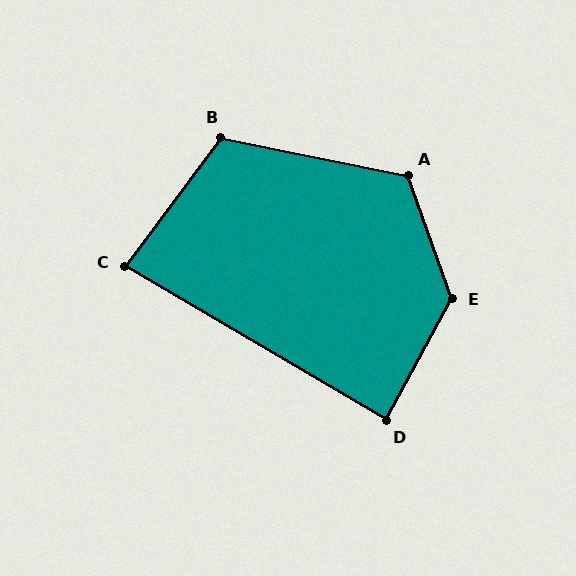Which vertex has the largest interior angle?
E, at approximately 132 degrees.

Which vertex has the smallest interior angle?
C, at approximately 84 degrees.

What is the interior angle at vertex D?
Approximately 88 degrees (approximately right).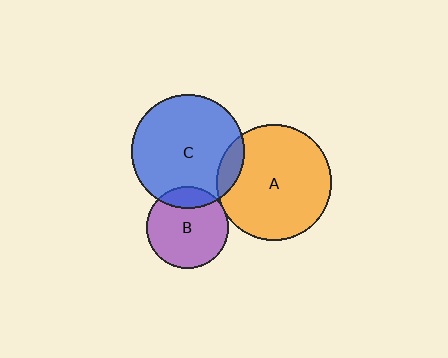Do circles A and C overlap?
Yes.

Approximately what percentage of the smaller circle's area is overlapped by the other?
Approximately 10%.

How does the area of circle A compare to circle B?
Approximately 2.0 times.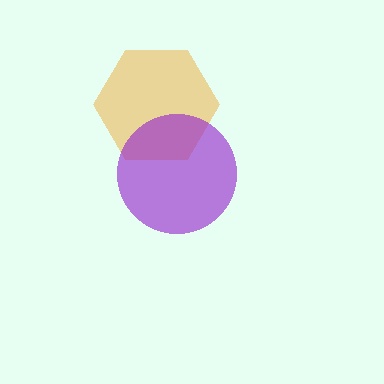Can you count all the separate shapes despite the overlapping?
Yes, there are 2 separate shapes.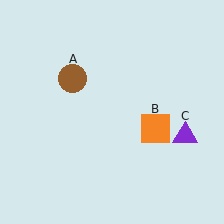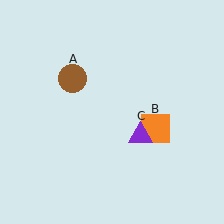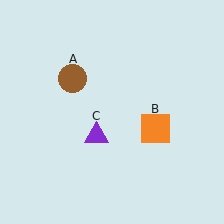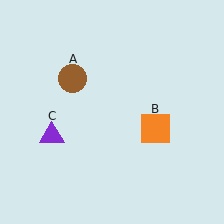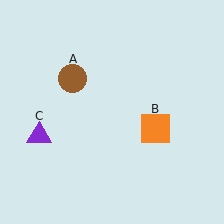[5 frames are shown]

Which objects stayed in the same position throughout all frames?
Brown circle (object A) and orange square (object B) remained stationary.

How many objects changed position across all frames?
1 object changed position: purple triangle (object C).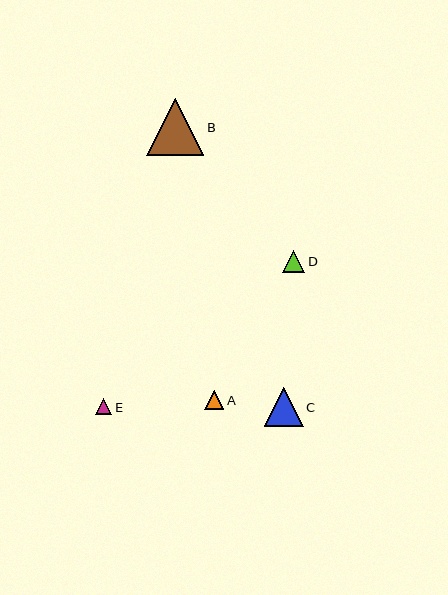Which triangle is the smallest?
Triangle E is the smallest with a size of approximately 16 pixels.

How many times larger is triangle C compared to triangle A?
Triangle C is approximately 2.0 times the size of triangle A.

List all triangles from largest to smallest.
From largest to smallest: B, C, D, A, E.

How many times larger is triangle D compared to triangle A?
Triangle D is approximately 1.2 times the size of triangle A.